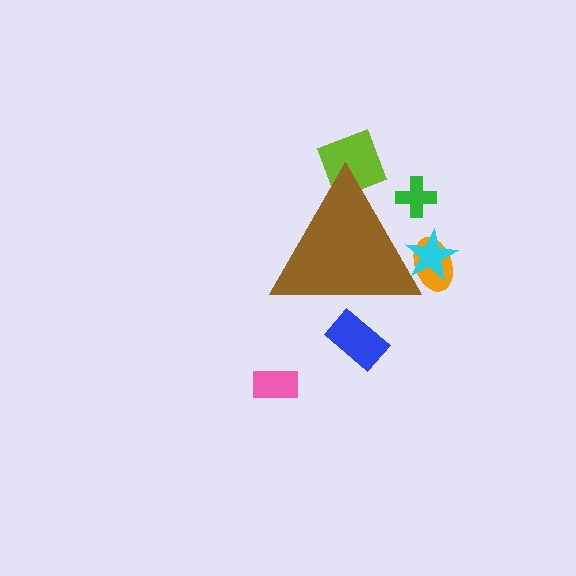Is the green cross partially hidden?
Yes, the green cross is partially hidden behind the brown triangle.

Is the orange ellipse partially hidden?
Yes, the orange ellipse is partially hidden behind the brown triangle.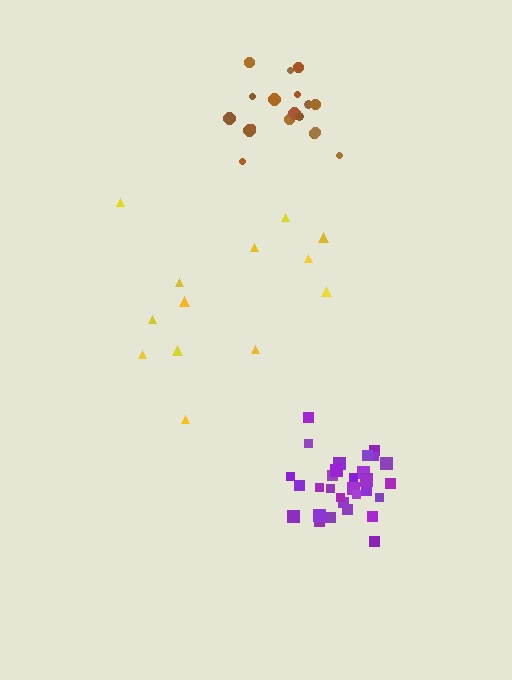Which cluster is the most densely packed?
Purple.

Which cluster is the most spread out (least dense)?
Yellow.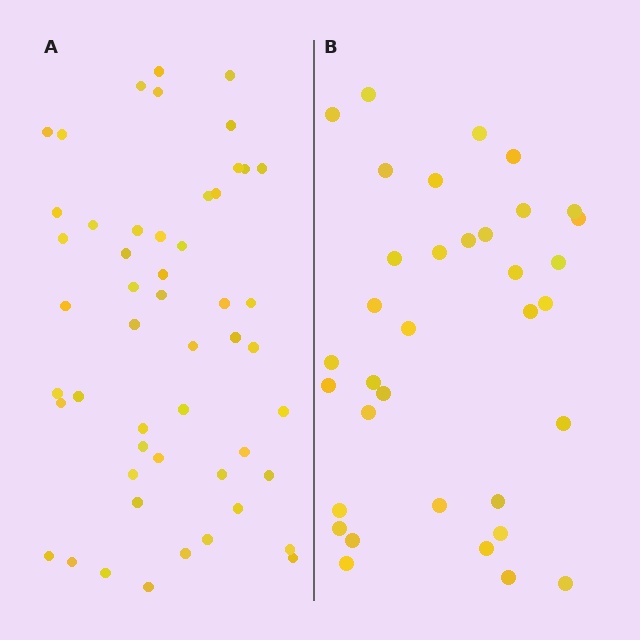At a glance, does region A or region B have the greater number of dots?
Region A (the left region) has more dots.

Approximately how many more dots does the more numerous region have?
Region A has approximately 15 more dots than region B.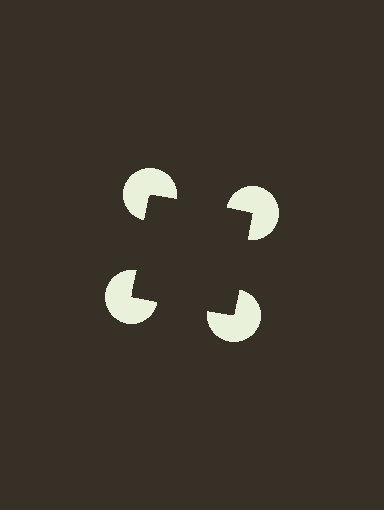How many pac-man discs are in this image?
There are 4 — one at each vertex of the illusory square.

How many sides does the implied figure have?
4 sides.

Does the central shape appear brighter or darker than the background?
It typically appears slightly darker than the background, even though no actual brightness change is drawn.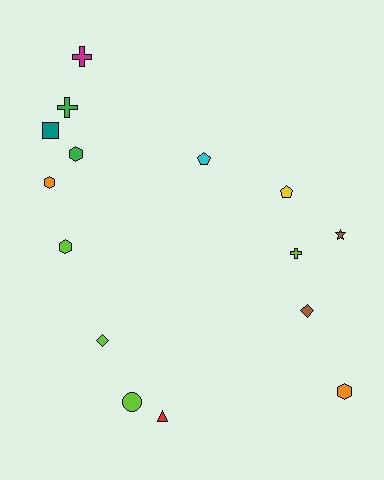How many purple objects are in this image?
There are no purple objects.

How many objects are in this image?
There are 15 objects.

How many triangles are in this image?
There is 1 triangle.